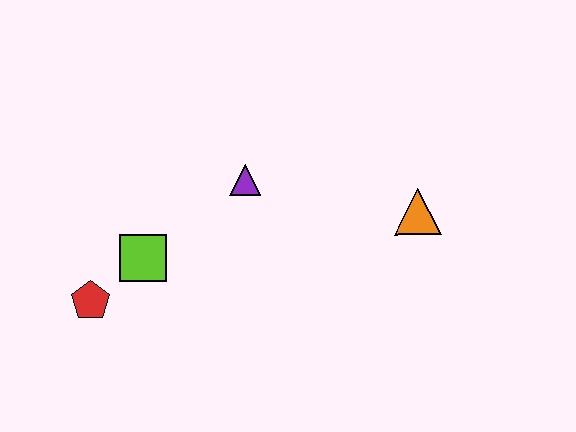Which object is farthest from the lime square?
The orange triangle is farthest from the lime square.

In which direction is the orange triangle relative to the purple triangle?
The orange triangle is to the right of the purple triangle.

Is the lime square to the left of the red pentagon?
No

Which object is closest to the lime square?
The red pentagon is closest to the lime square.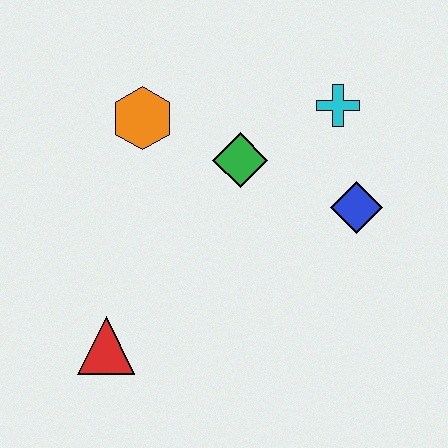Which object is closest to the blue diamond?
The cyan cross is closest to the blue diamond.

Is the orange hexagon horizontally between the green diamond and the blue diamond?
No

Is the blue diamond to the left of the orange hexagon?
No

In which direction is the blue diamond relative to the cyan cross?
The blue diamond is below the cyan cross.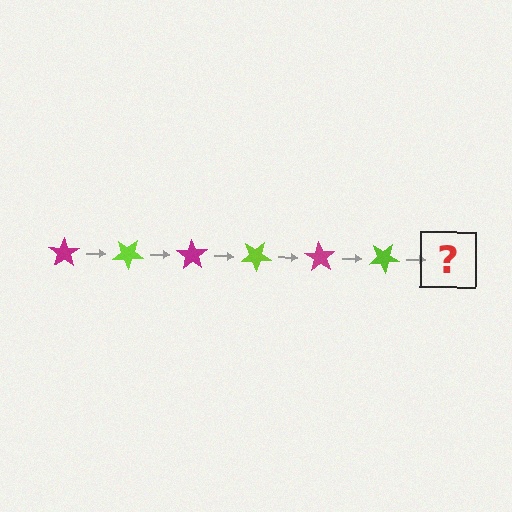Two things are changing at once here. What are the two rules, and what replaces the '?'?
The two rules are that it rotates 35 degrees each step and the color cycles through magenta and lime. The '?' should be a magenta star, rotated 210 degrees from the start.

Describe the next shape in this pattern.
It should be a magenta star, rotated 210 degrees from the start.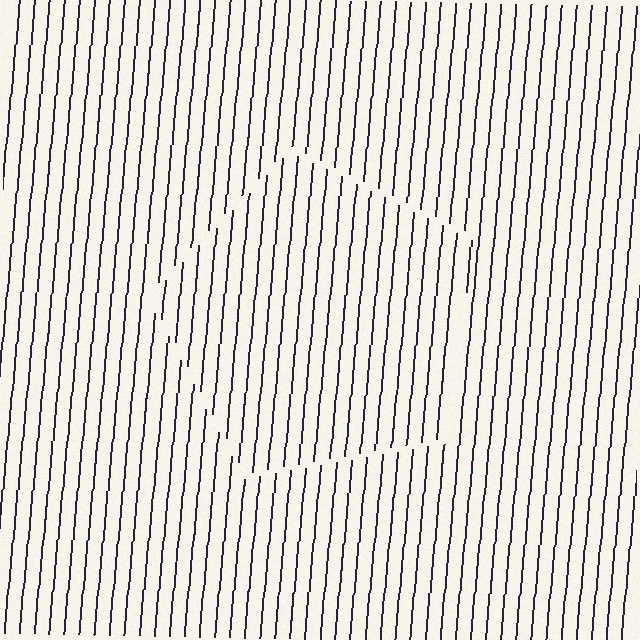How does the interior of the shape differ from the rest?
The interior of the shape contains the same grating, shifted by half a period — the contour is defined by the phase discontinuity where line-ends from the inner and outer gratings abut.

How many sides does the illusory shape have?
5 sides — the line-ends trace a pentagon.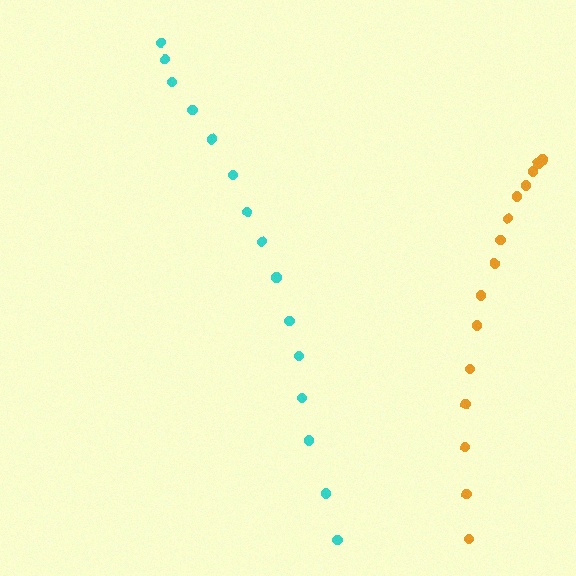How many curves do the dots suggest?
There are 2 distinct paths.